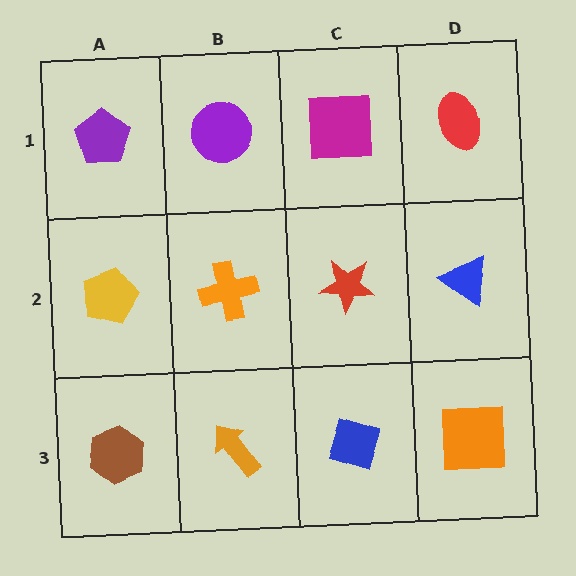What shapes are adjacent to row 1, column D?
A blue triangle (row 2, column D), a magenta square (row 1, column C).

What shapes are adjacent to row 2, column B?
A purple circle (row 1, column B), an orange arrow (row 3, column B), a yellow pentagon (row 2, column A), a red star (row 2, column C).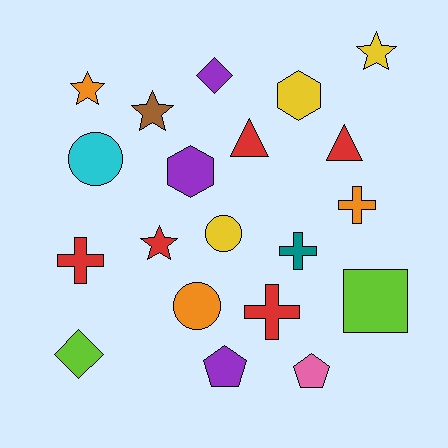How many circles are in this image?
There are 3 circles.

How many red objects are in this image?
There are 5 red objects.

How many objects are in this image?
There are 20 objects.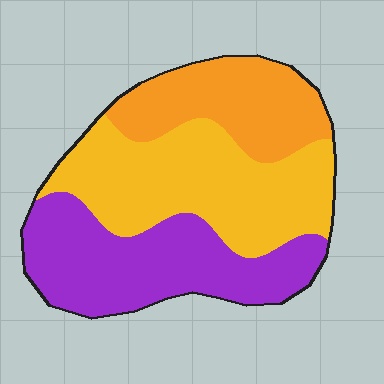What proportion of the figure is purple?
Purple covers around 35% of the figure.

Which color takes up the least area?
Orange, at roughly 25%.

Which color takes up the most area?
Yellow, at roughly 40%.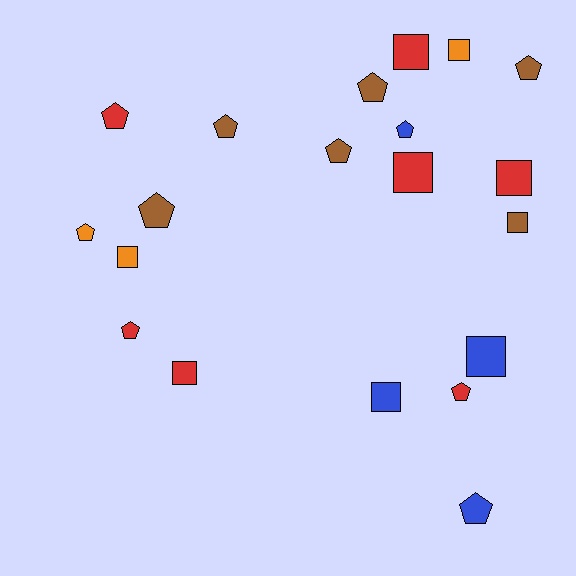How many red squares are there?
There are 4 red squares.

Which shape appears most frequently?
Pentagon, with 11 objects.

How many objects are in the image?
There are 20 objects.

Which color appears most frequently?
Red, with 7 objects.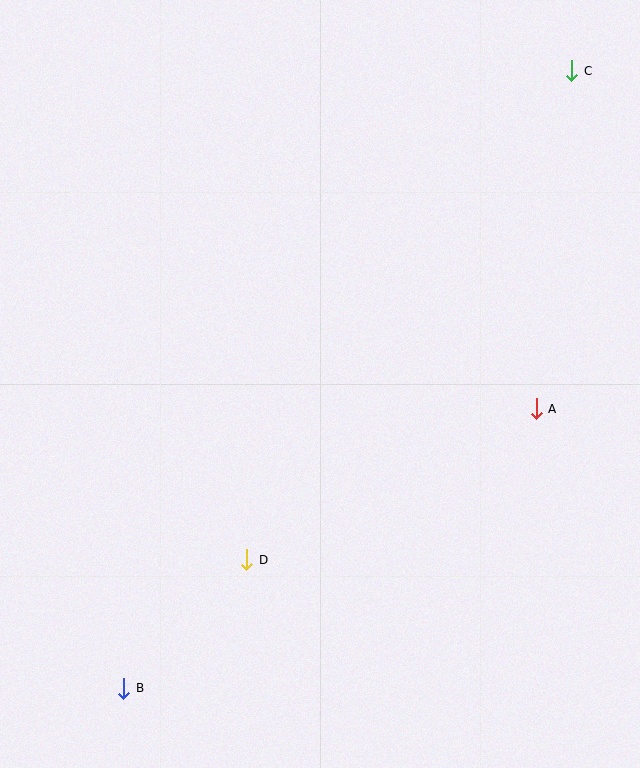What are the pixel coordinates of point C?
Point C is at (572, 71).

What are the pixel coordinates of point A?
Point A is at (536, 409).